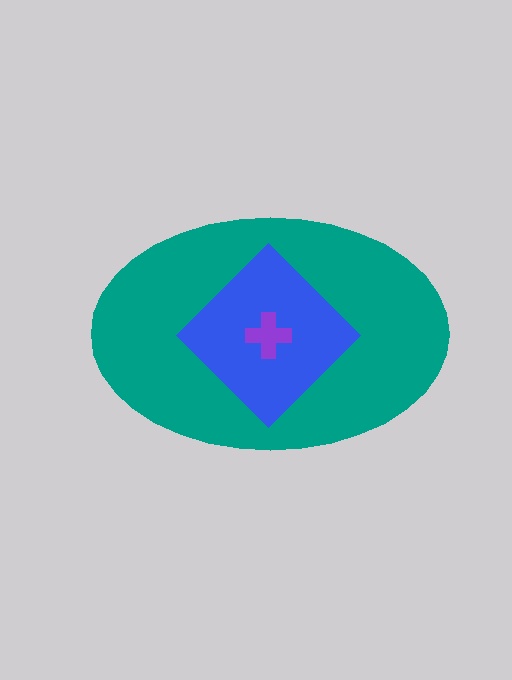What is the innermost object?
The purple cross.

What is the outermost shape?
The teal ellipse.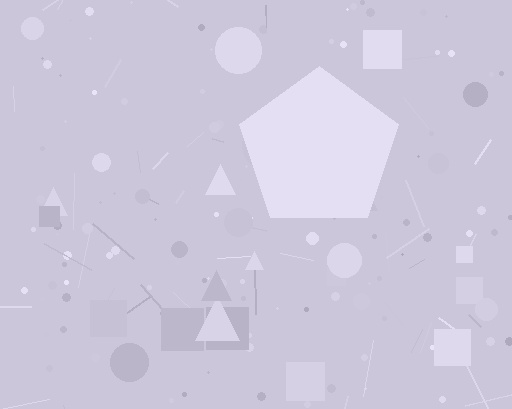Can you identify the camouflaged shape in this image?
The camouflaged shape is a pentagon.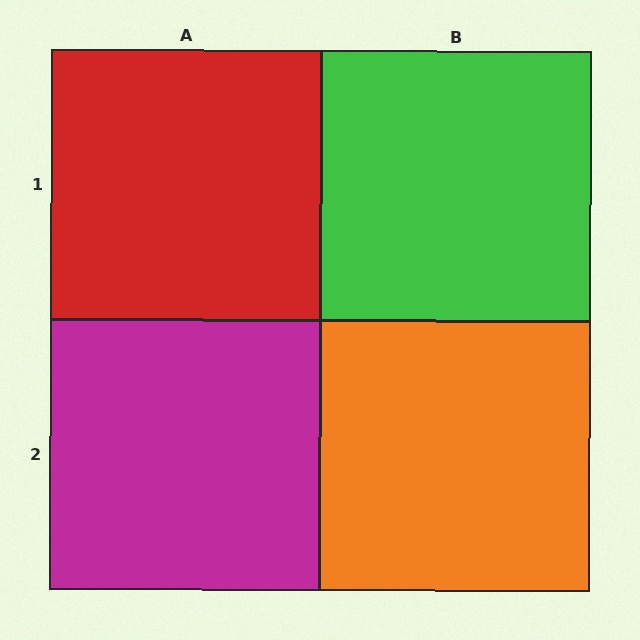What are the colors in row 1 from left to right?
Red, green.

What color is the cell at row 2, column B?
Orange.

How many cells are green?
1 cell is green.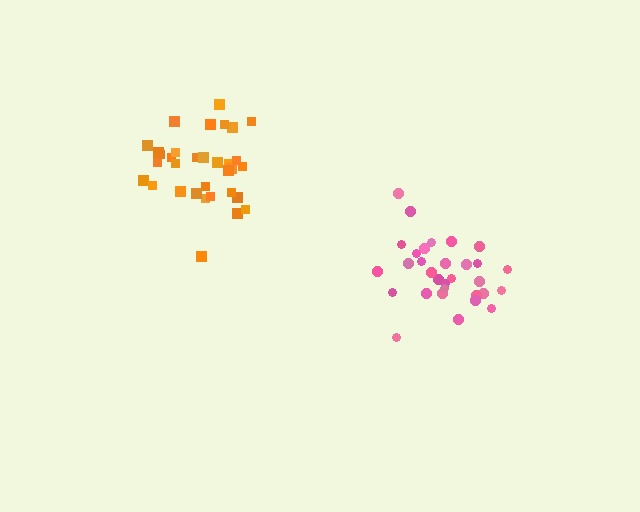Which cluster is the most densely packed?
Orange.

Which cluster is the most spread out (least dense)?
Pink.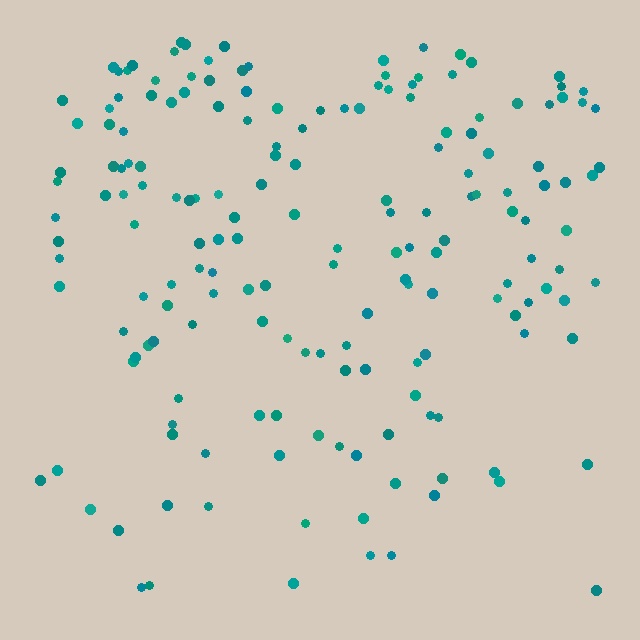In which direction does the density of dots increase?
From bottom to top, with the top side densest.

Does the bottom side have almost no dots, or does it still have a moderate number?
Still a moderate number, just noticeably fewer than the top.